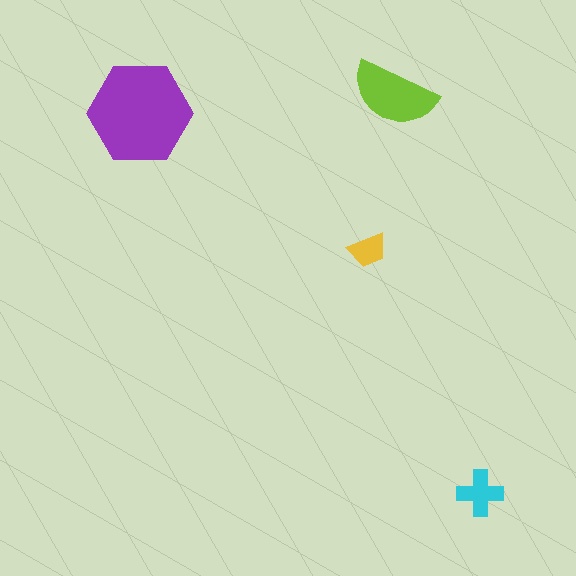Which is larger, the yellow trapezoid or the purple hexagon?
The purple hexagon.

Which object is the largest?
The purple hexagon.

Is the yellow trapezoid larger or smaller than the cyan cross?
Smaller.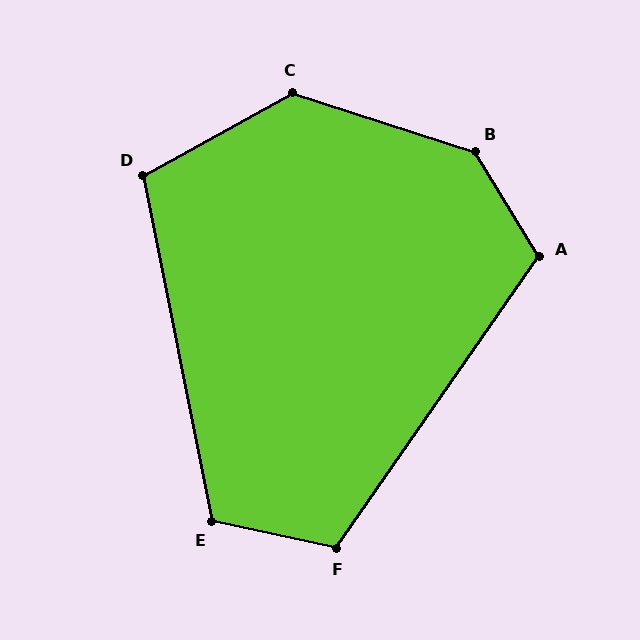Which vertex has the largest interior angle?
B, at approximately 140 degrees.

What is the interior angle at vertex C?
Approximately 133 degrees (obtuse).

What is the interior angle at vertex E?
Approximately 113 degrees (obtuse).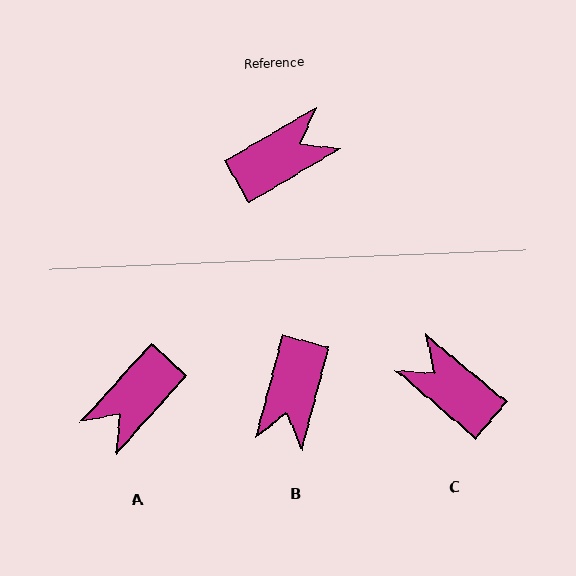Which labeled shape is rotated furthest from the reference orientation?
A, about 163 degrees away.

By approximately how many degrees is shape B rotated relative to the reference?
Approximately 135 degrees clockwise.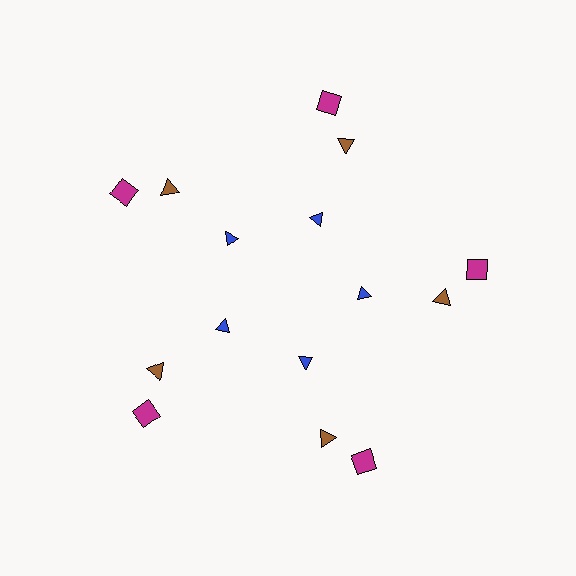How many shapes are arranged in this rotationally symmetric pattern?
There are 15 shapes, arranged in 5 groups of 3.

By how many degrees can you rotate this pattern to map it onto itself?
The pattern maps onto itself every 72 degrees of rotation.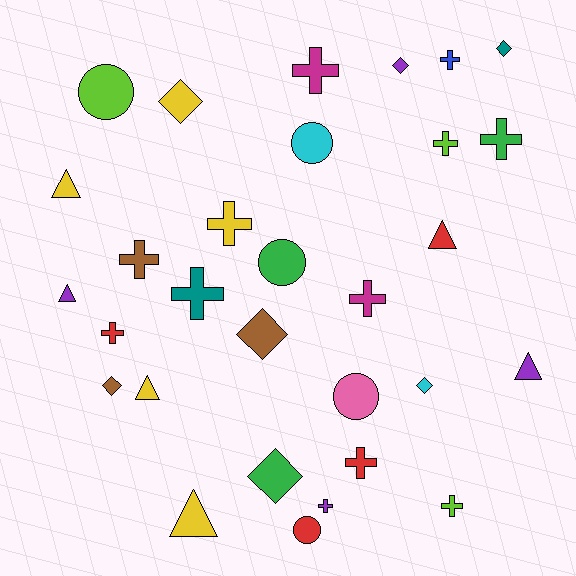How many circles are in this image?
There are 5 circles.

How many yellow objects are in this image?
There are 5 yellow objects.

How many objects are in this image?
There are 30 objects.